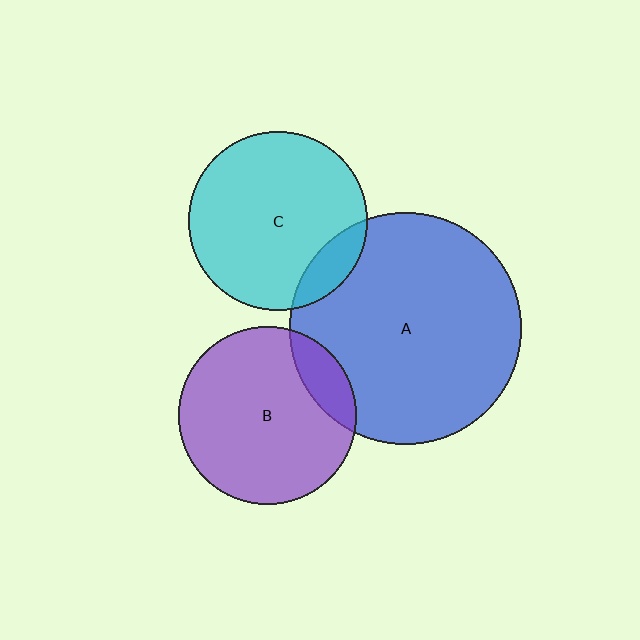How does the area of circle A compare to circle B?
Approximately 1.7 times.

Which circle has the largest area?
Circle A (blue).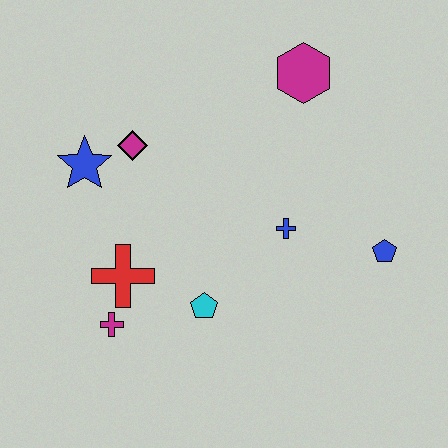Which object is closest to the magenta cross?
The red cross is closest to the magenta cross.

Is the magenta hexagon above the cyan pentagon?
Yes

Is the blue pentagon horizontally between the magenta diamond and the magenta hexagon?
No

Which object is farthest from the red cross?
The magenta hexagon is farthest from the red cross.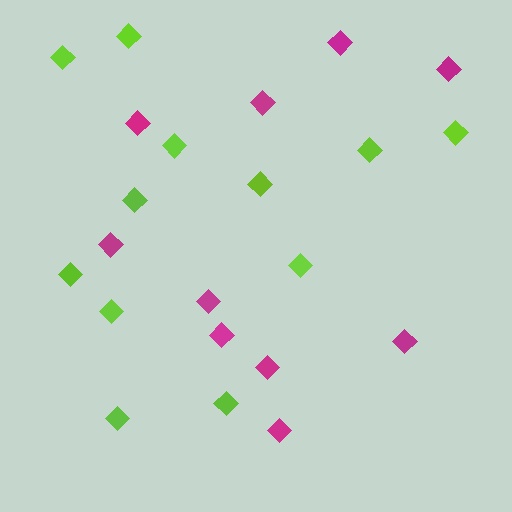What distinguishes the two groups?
There are 2 groups: one group of lime diamonds (12) and one group of magenta diamonds (10).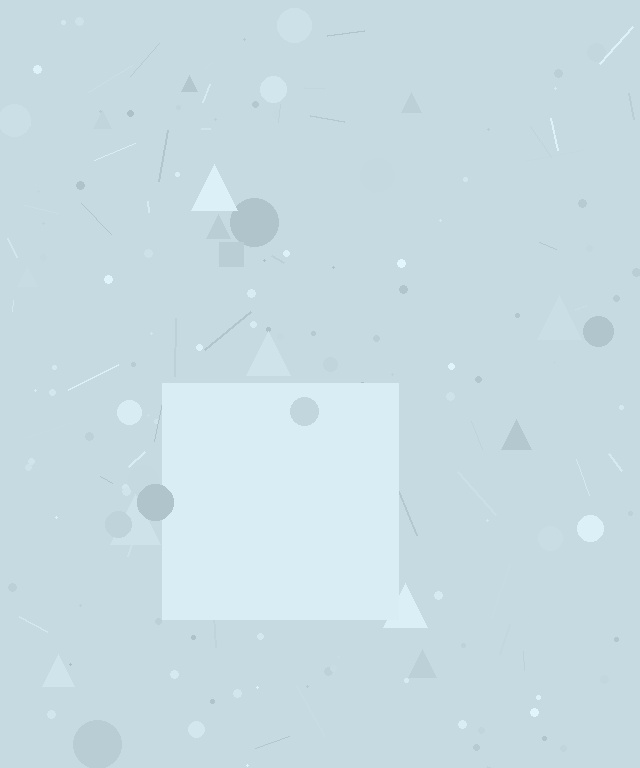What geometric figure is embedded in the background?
A square is embedded in the background.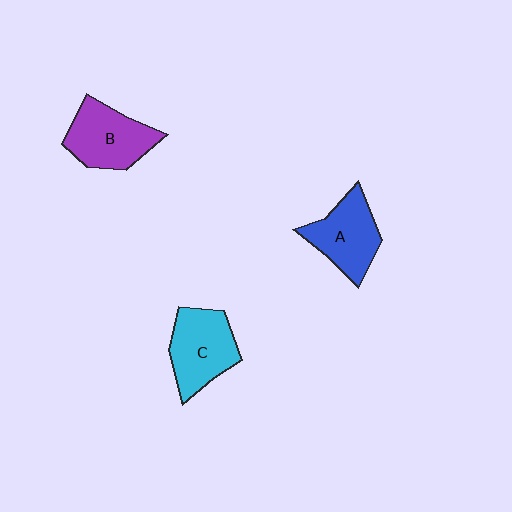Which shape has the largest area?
Shape C (cyan).